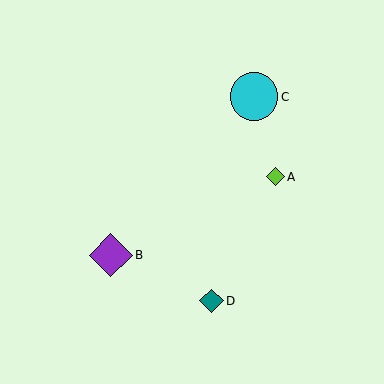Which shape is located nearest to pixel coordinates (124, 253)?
The purple diamond (labeled B) at (111, 255) is nearest to that location.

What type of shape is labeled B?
Shape B is a purple diamond.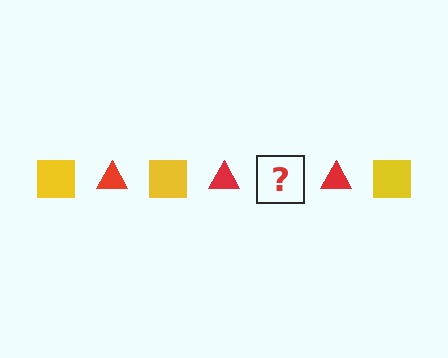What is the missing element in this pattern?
The missing element is a yellow square.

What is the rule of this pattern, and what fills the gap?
The rule is that the pattern alternates between yellow square and red triangle. The gap should be filled with a yellow square.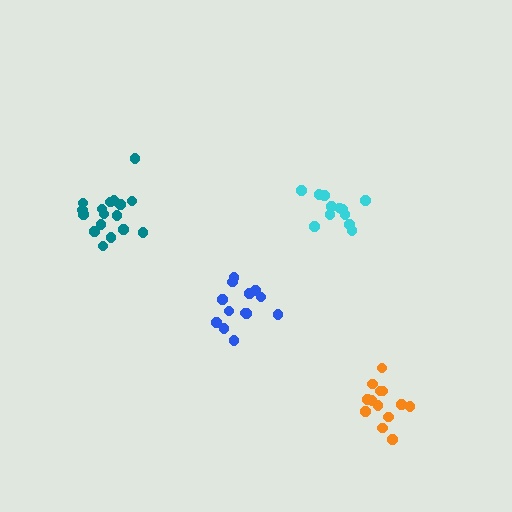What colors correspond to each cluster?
The clusters are colored: cyan, teal, blue, orange.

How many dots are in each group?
Group 1: 12 dots, Group 2: 17 dots, Group 3: 13 dots, Group 4: 13 dots (55 total).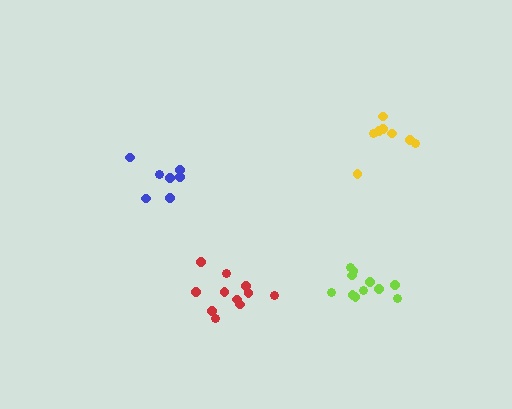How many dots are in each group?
Group 1: 11 dots, Group 2: 11 dots, Group 3: 8 dots, Group 4: 7 dots (37 total).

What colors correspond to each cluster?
The clusters are colored: red, lime, yellow, blue.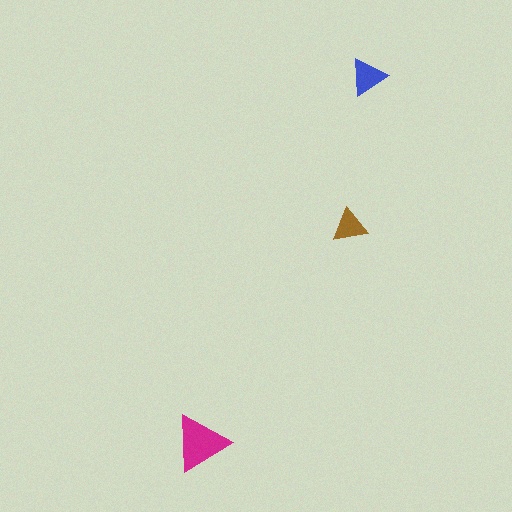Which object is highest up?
The blue triangle is topmost.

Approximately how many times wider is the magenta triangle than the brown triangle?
About 1.5 times wider.